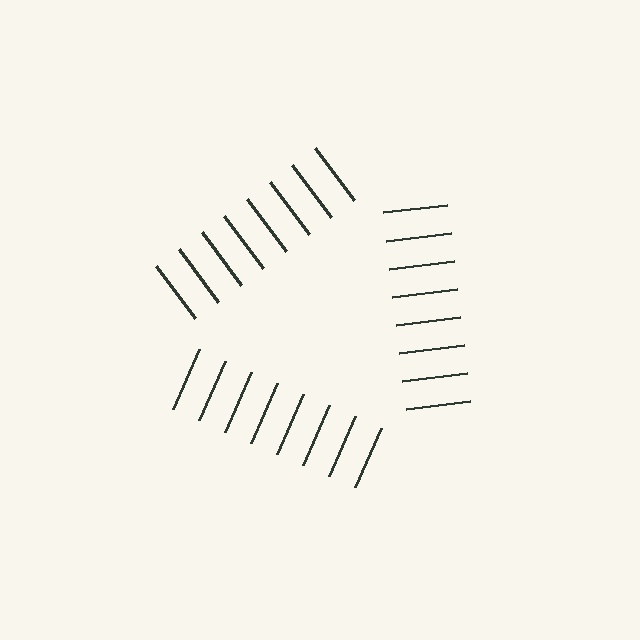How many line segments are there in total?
24 — 8 along each of the 3 edges.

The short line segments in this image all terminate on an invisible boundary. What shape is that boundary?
An illusory triangle — the line segments terminate on its edges but no continuous stroke is drawn.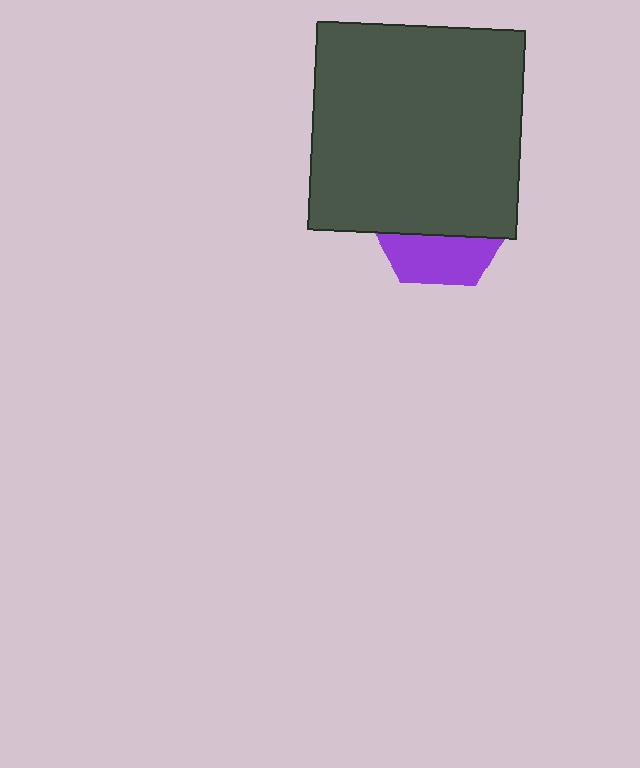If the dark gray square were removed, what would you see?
You would see the complete purple hexagon.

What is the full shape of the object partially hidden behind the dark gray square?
The partially hidden object is a purple hexagon.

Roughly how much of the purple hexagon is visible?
A small part of it is visible (roughly 33%).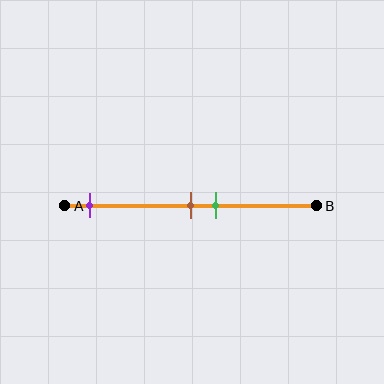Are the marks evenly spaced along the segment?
No, the marks are not evenly spaced.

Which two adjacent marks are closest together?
The brown and green marks are the closest adjacent pair.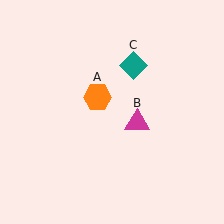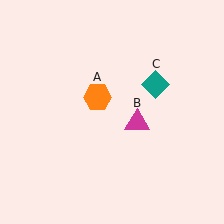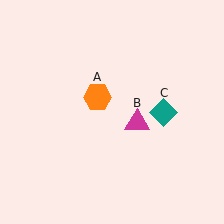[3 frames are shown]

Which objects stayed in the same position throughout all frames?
Orange hexagon (object A) and magenta triangle (object B) remained stationary.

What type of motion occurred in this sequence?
The teal diamond (object C) rotated clockwise around the center of the scene.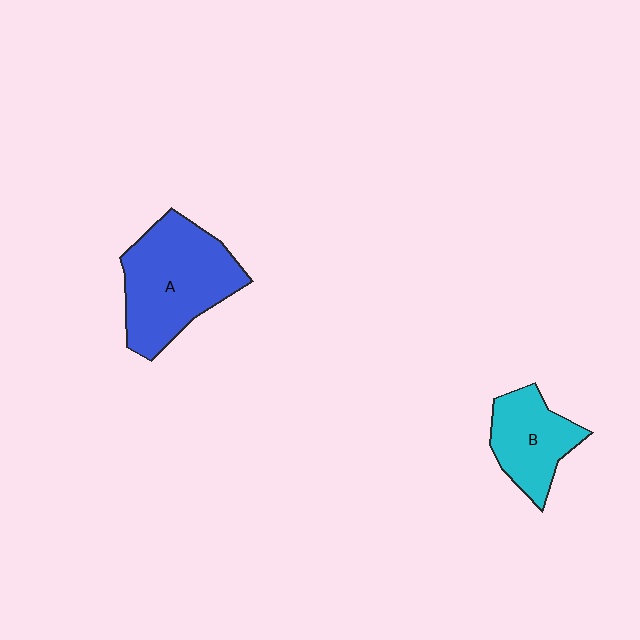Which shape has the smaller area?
Shape B (cyan).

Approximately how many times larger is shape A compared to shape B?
Approximately 1.7 times.